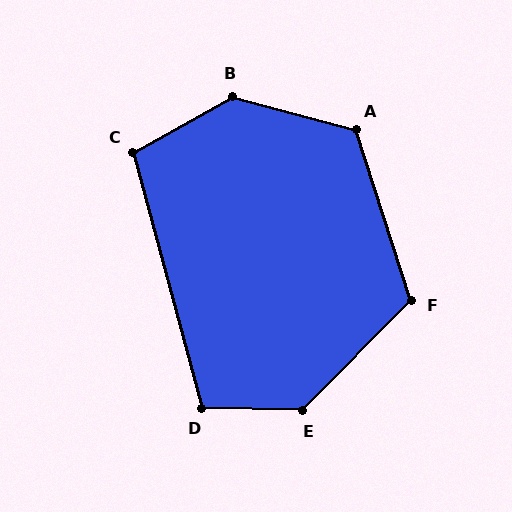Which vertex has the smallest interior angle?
C, at approximately 104 degrees.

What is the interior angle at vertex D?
Approximately 107 degrees (obtuse).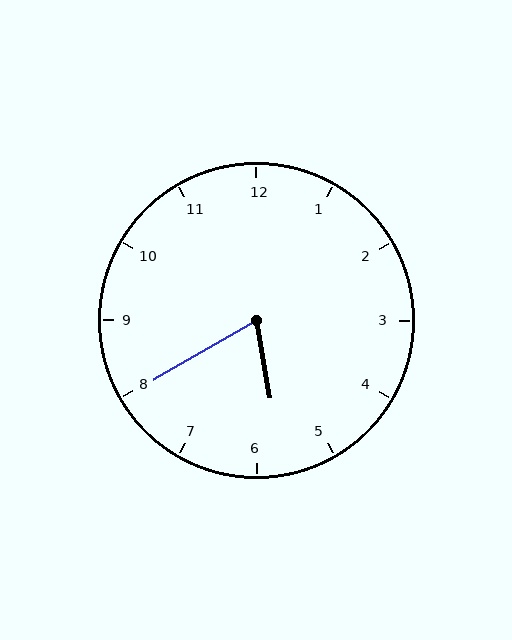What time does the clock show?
5:40.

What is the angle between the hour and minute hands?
Approximately 70 degrees.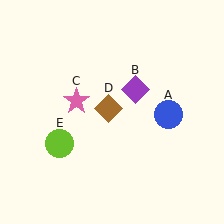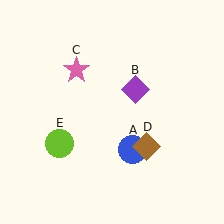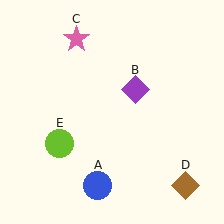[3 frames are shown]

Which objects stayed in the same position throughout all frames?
Purple diamond (object B) and lime circle (object E) remained stationary.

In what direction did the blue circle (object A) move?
The blue circle (object A) moved down and to the left.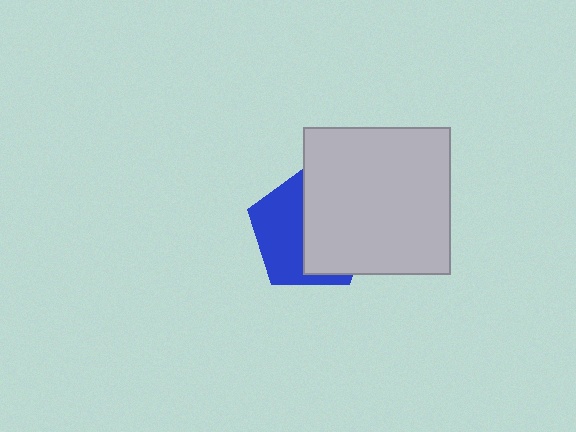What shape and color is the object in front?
The object in front is a light gray square.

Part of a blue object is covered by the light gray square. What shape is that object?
It is a pentagon.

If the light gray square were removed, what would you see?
You would see the complete blue pentagon.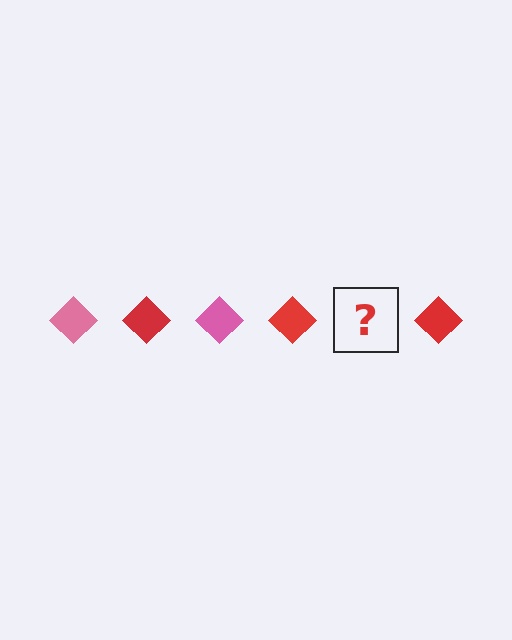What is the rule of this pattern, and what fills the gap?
The rule is that the pattern cycles through pink, red diamonds. The gap should be filled with a pink diamond.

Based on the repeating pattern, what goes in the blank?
The blank should be a pink diamond.